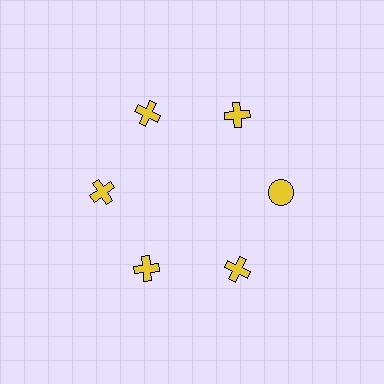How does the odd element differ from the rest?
It has a different shape: circle instead of cross.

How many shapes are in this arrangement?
There are 6 shapes arranged in a ring pattern.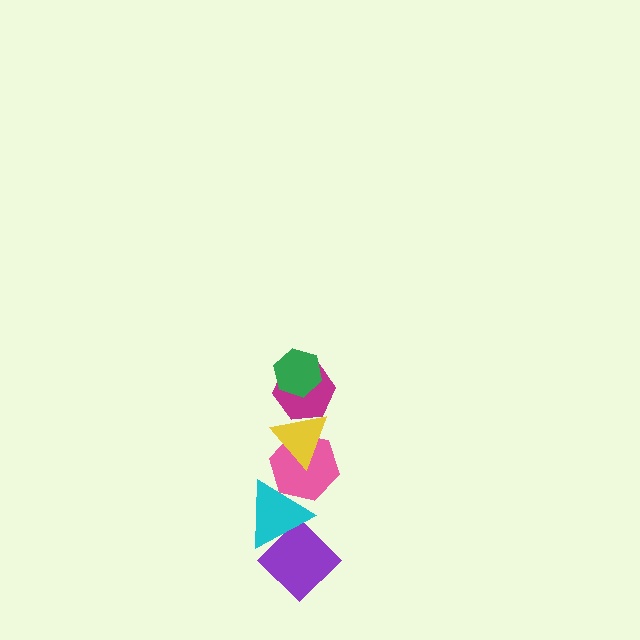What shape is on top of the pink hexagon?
The yellow triangle is on top of the pink hexagon.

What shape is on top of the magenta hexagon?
The green hexagon is on top of the magenta hexagon.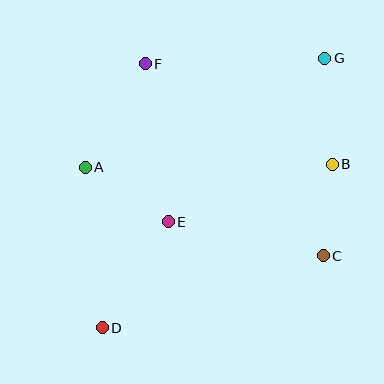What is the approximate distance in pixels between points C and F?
The distance between C and F is approximately 261 pixels.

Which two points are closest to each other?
Points B and C are closest to each other.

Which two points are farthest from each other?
Points D and G are farthest from each other.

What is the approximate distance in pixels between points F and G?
The distance between F and G is approximately 180 pixels.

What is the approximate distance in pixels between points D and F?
The distance between D and F is approximately 268 pixels.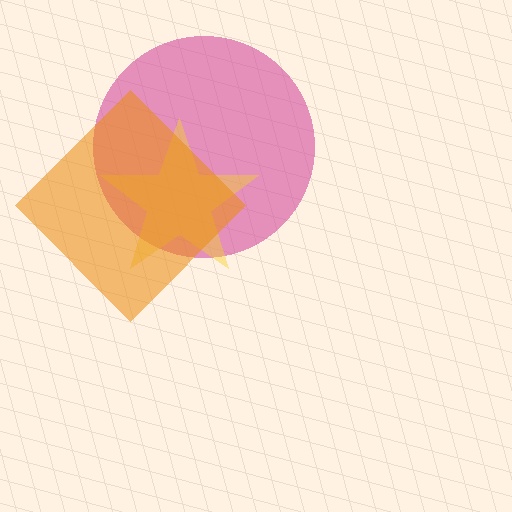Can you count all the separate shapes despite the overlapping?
Yes, there are 3 separate shapes.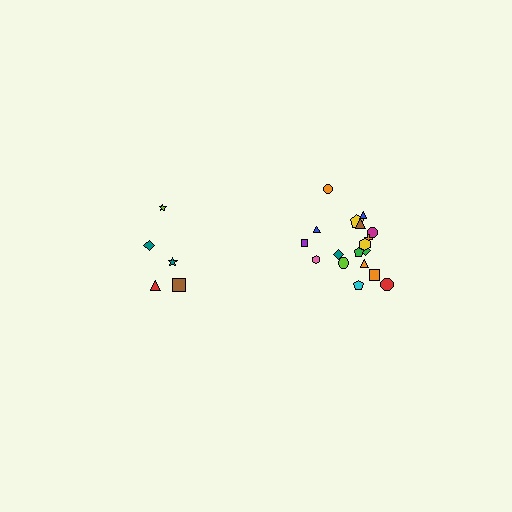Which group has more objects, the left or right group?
The right group.